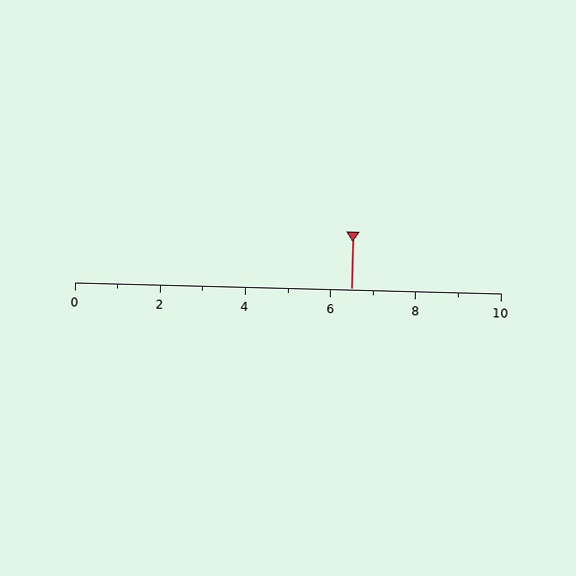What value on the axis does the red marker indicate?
The marker indicates approximately 6.5.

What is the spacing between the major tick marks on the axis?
The major ticks are spaced 2 apart.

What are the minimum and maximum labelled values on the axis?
The axis runs from 0 to 10.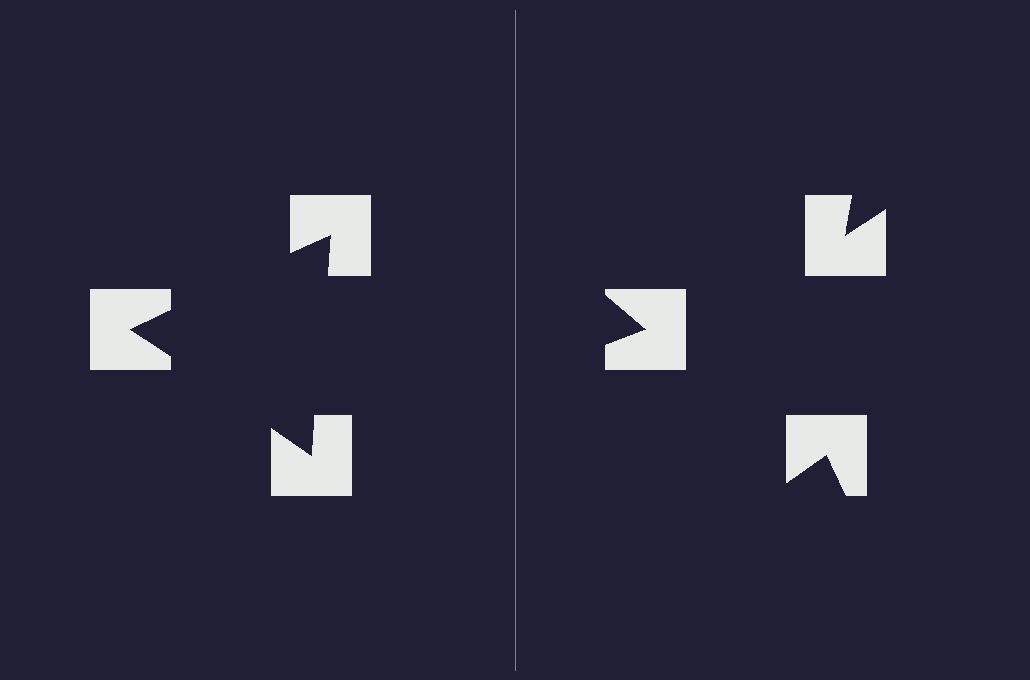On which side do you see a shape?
An illusory triangle appears on the left side. On the right side the wedge cuts are rotated, so no coherent shape forms.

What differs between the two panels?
The notched squares are positioned identically on both sides; only the wedge orientations differ. On the left they align to a triangle; on the right they are misaligned.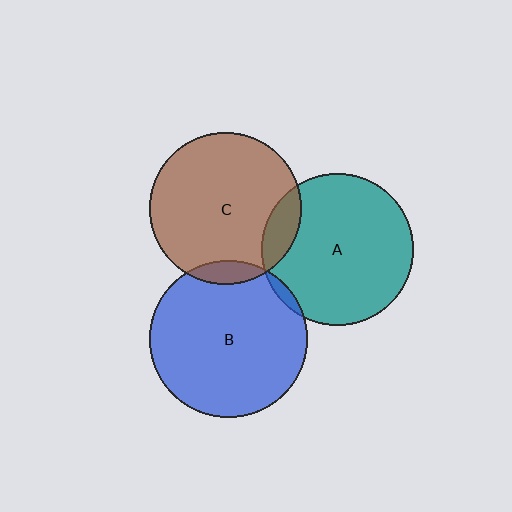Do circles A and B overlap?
Yes.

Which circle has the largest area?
Circle B (blue).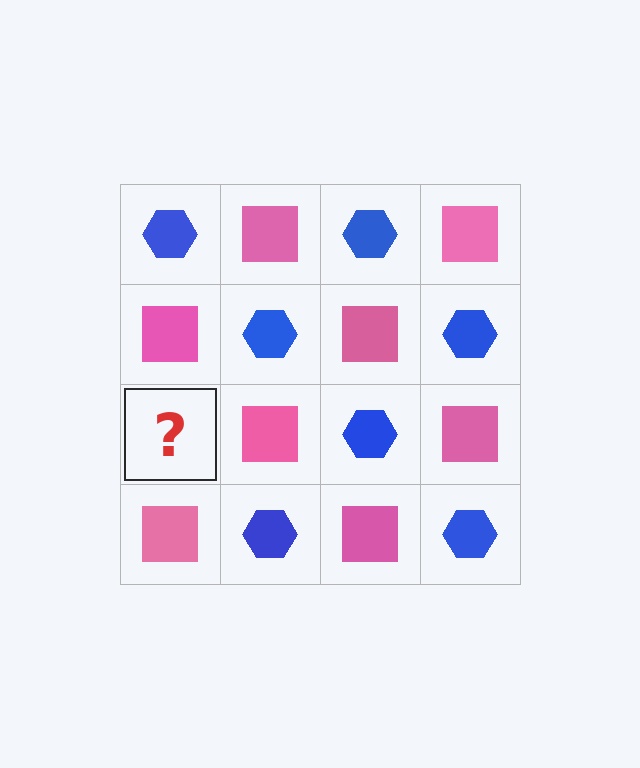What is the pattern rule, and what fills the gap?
The rule is that it alternates blue hexagon and pink square in a checkerboard pattern. The gap should be filled with a blue hexagon.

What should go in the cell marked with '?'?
The missing cell should contain a blue hexagon.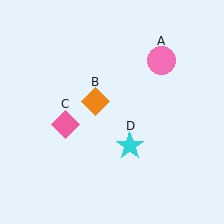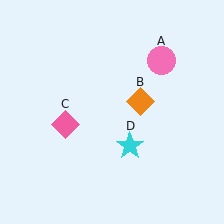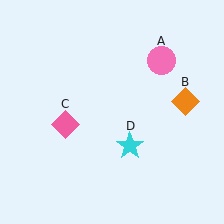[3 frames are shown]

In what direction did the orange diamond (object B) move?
The orange diamond (object B) moved right.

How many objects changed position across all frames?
1 object changed position: orange diamond (object B).